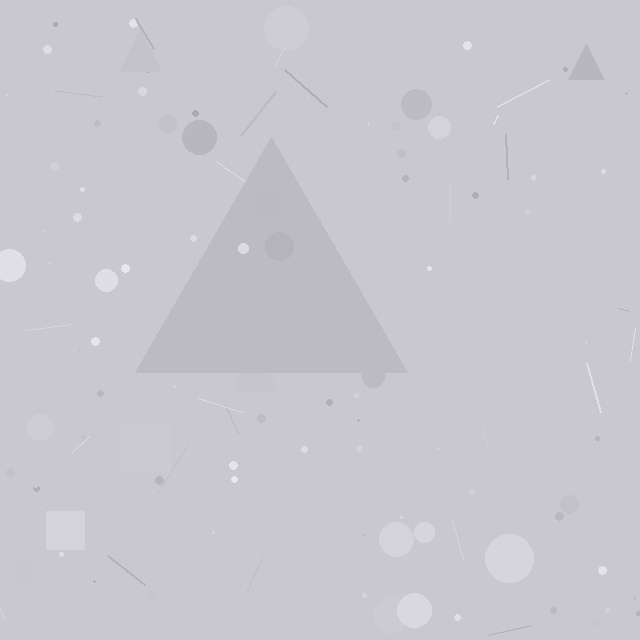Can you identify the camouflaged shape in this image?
The camouflaged shape is a triangle.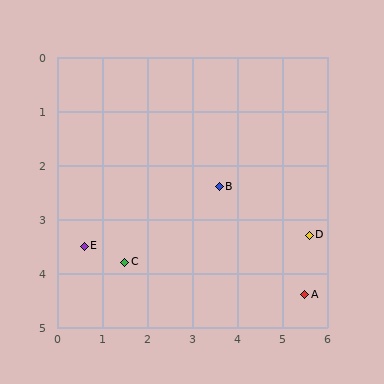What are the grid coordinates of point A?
Point A is at approximately (5.5, 4.4).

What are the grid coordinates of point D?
Point D is at approximately (5.6, 3.3).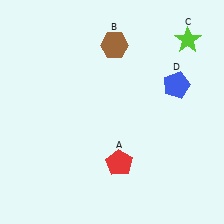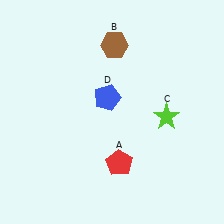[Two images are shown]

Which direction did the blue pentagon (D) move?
The blue pentagon (D) moved left.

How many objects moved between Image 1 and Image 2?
2 objects moved between the two images.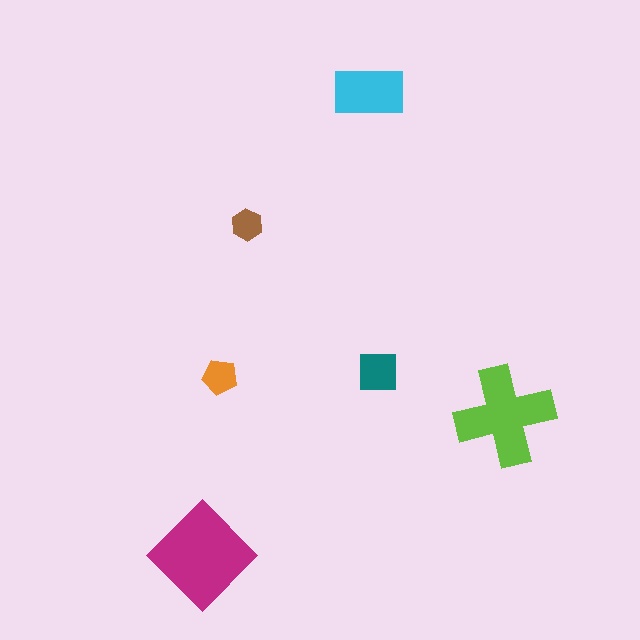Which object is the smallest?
The brown hexagon.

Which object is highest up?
The cyan rectangle is topmost.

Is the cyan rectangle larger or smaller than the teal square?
Larger.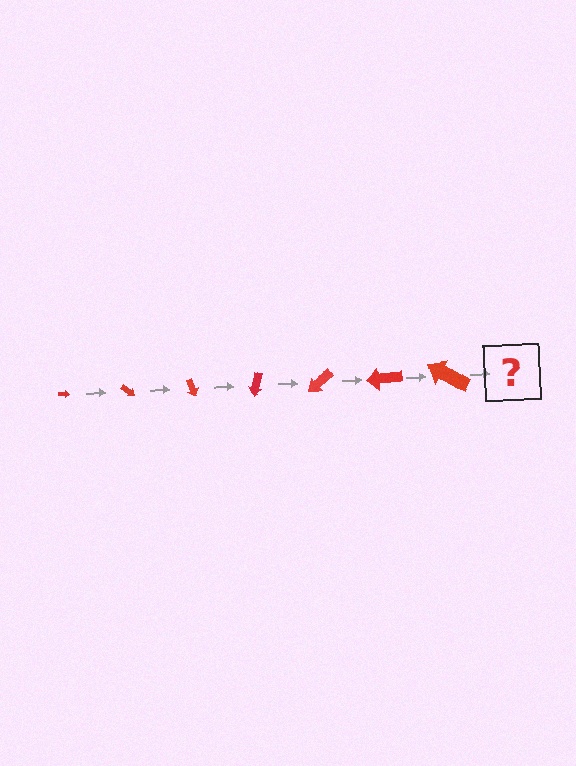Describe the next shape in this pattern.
It should be an arrow, larger than the previous one and rotated 245 degrees from the start.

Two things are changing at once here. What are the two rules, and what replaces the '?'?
The two rules are that the arrow grows larger each step and it rotates 35 degrees each step. The '?' should be an arrow, larger than the previous one and rotated 245 degrees from the start.